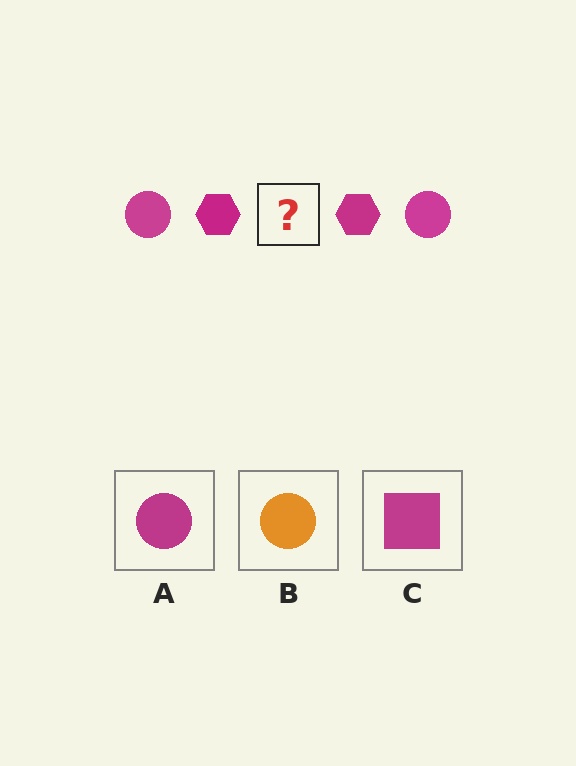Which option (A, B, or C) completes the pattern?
A.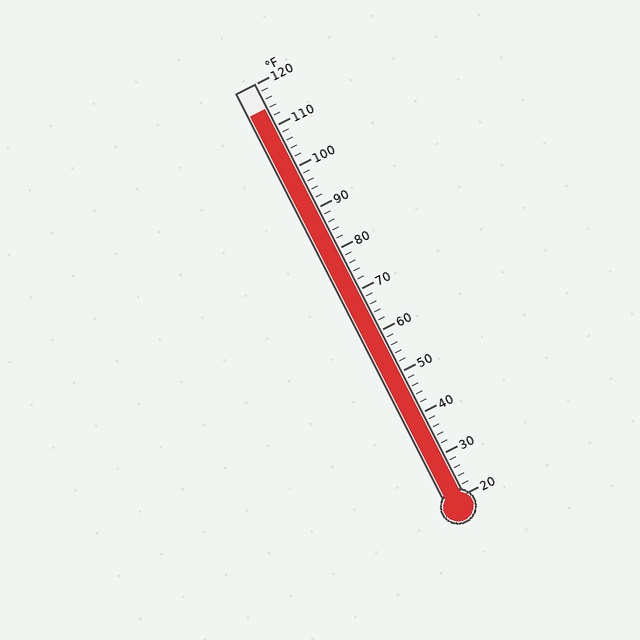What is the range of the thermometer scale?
The thermometer scale ranges from 20°F to 120°F.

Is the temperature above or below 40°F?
The temperature is above 40°F.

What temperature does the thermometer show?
The thermometer shows approximately 114°F.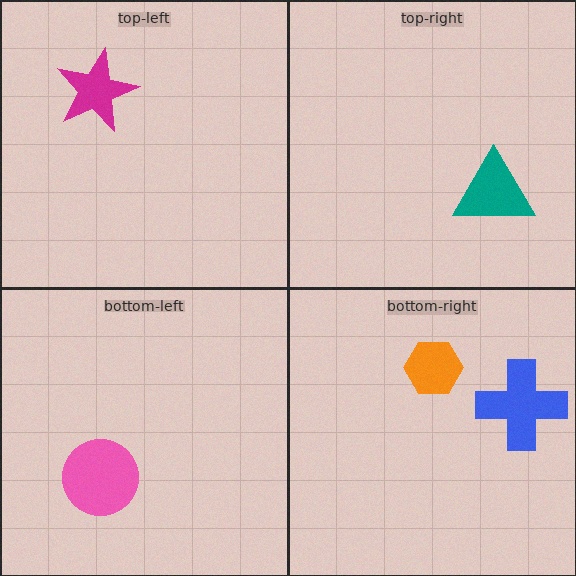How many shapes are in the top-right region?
1.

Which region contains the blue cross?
The bottom-right region.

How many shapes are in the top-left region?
1.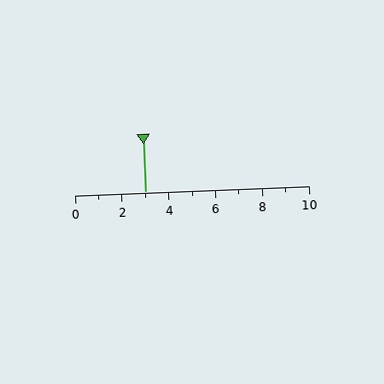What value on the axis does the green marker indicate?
The marker indicates approximately 3.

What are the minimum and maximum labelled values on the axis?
The axis runs from 0 to 10.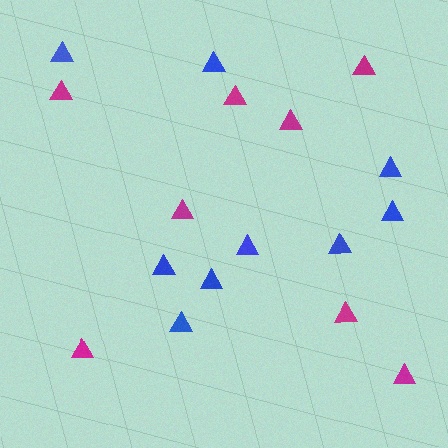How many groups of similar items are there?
There are 2 groups: one group of magenta triangles (8) and one group of blue triangles (9).